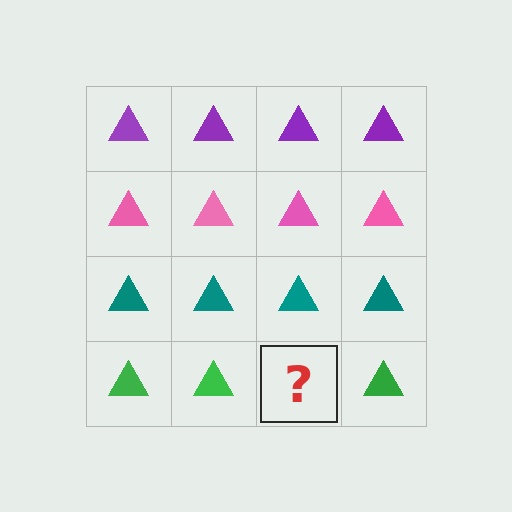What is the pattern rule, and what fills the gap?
The rule is that each row has a consistent color. The gap should be filled with a green triangle.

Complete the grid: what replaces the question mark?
The question mark should be replaced with a green triangle.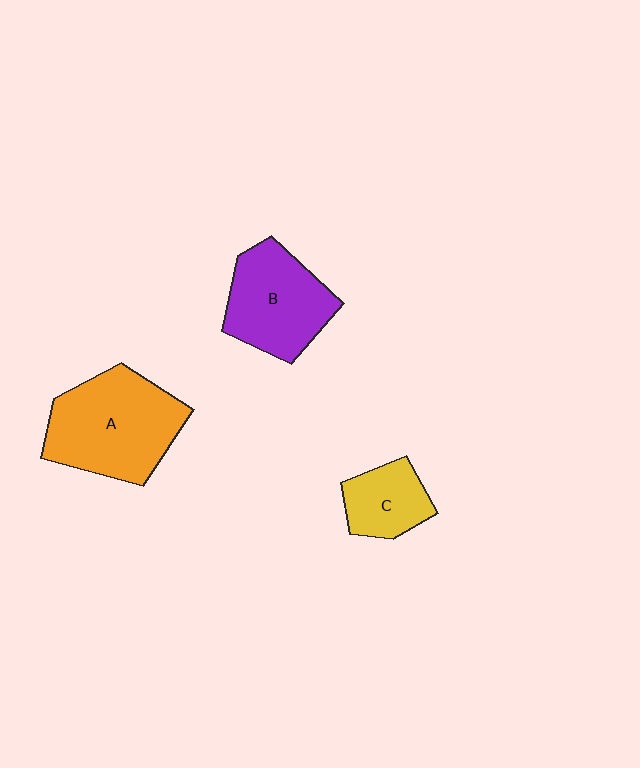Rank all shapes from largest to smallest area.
From largest to smallest: A (orange), B (purple), C (yellow).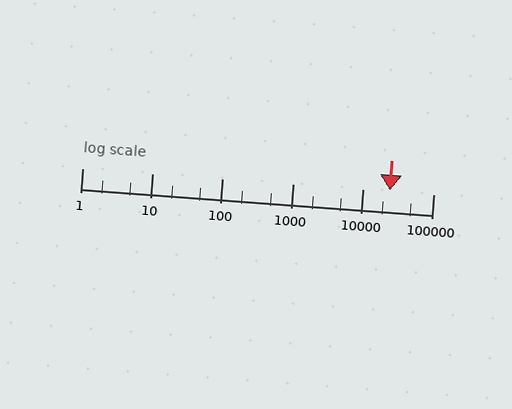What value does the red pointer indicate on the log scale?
The pointer indicates approximately 24000.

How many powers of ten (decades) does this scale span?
The scale spans 5 decades, from 1 to 100000.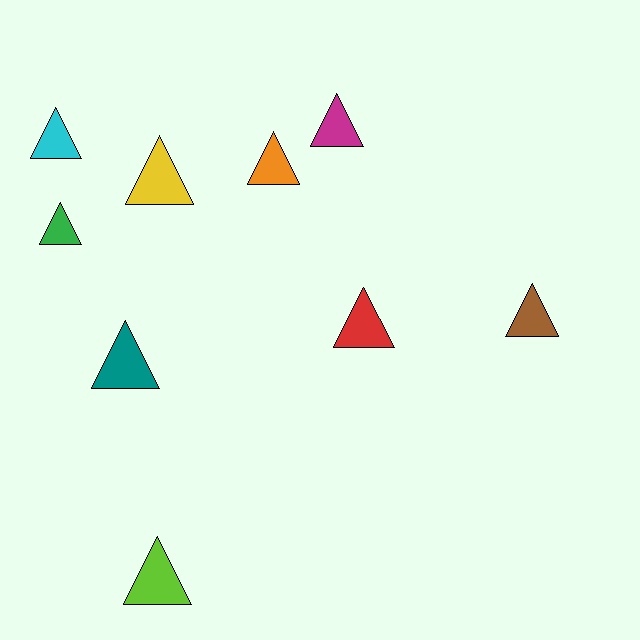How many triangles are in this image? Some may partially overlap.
There are 9 triangles.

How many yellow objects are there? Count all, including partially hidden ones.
There is 1 yellow object.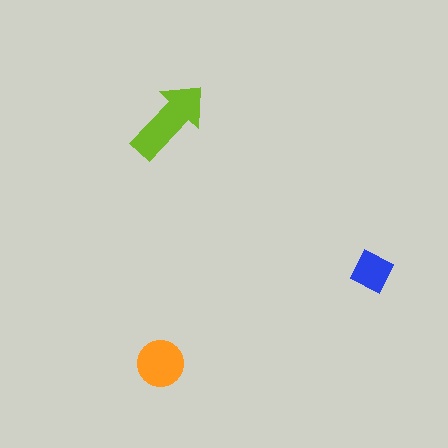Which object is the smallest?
The blue diamond.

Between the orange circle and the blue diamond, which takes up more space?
The orange circle.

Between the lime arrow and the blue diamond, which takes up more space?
The lime arrow.